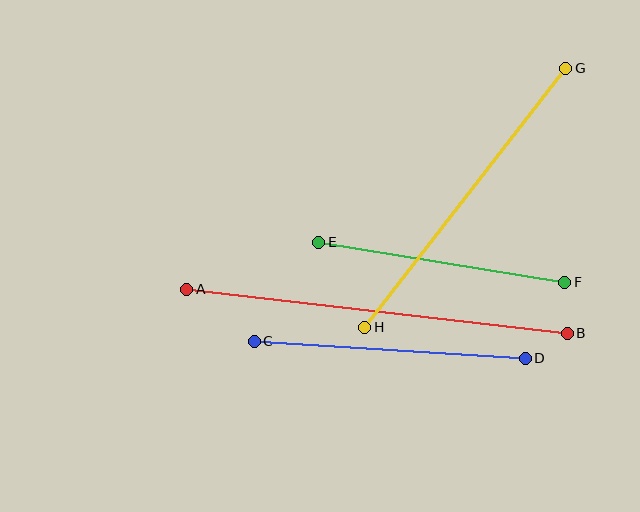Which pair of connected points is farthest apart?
Points A and B are farthest apart.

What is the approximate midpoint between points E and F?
The midpoint is at approximately (442, 262) pixels.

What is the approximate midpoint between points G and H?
The midpoint is at approximately (465, 198) pixels.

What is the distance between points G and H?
The distance is approximately 328 pixels.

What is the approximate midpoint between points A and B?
The midpoint is at approximately (377, 311) pixels.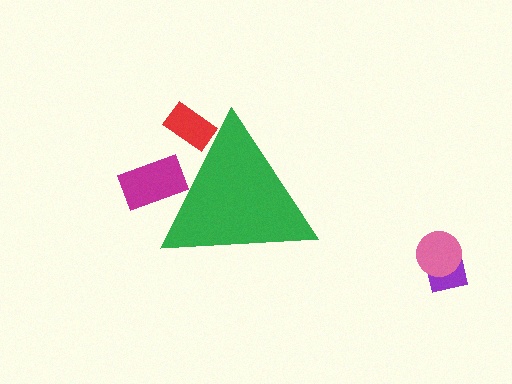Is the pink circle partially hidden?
No, the pink circle is fully visible.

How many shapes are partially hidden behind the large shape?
2 shapes are partially hidden.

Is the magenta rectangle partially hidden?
Yes, the magenta rectangle is partially hidden behind the green triangle.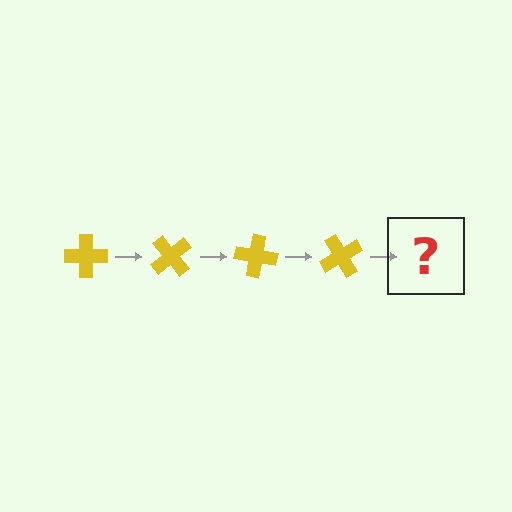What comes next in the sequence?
The next element should be a yellow cross rotated 200 degrees.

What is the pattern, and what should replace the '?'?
The pattern is that the cross rotates 50 degrees each step. The '?' should be a yellow cross rotated 200 degrees.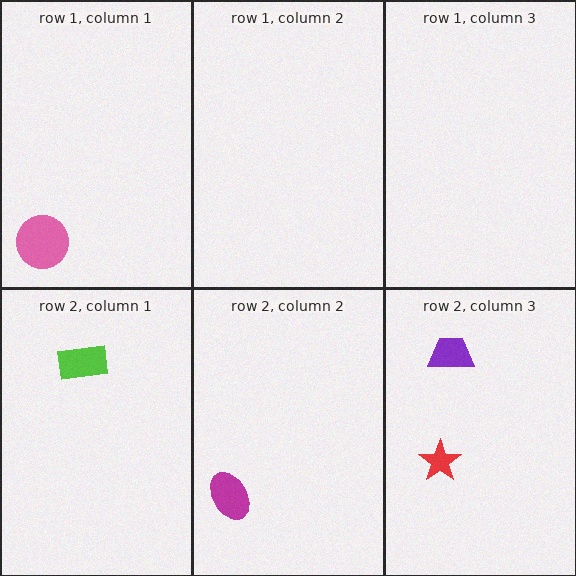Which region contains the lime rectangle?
The row 2, column 1 region.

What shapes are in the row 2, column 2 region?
The magenta ellipse.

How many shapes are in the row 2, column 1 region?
1.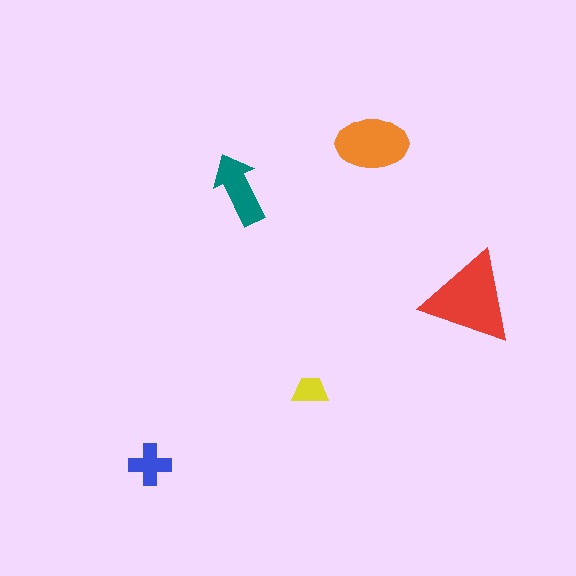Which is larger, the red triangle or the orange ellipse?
The red triangle.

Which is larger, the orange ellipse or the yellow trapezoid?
The orange ellipse.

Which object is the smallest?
The yellow trapezoid.